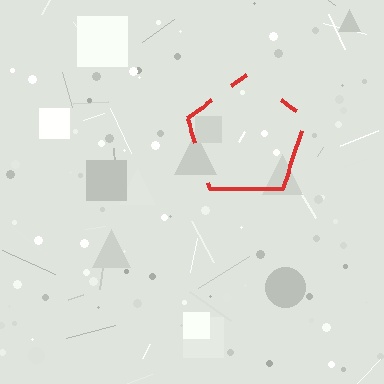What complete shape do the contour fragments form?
The contour fragments form a pentagon.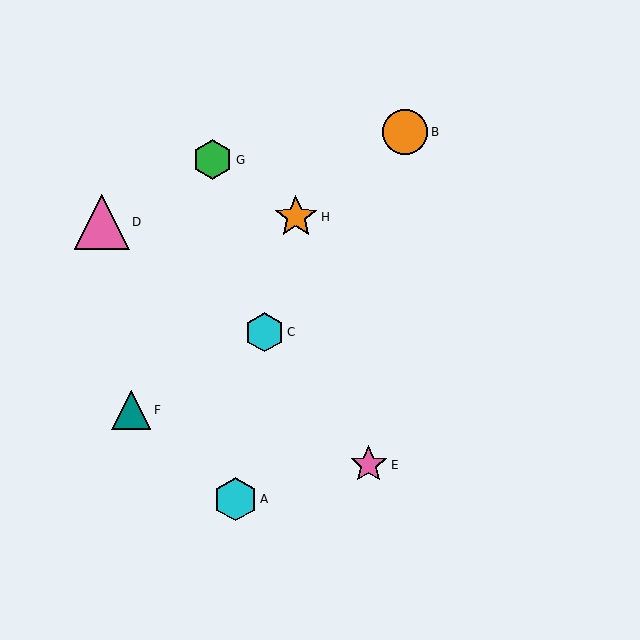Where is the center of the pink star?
The center of the pink star is at (369, 465).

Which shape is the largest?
The pink triangle (labeled D) is the largest.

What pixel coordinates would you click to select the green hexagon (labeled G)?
Click at (212, 160) to select the green hexagon G.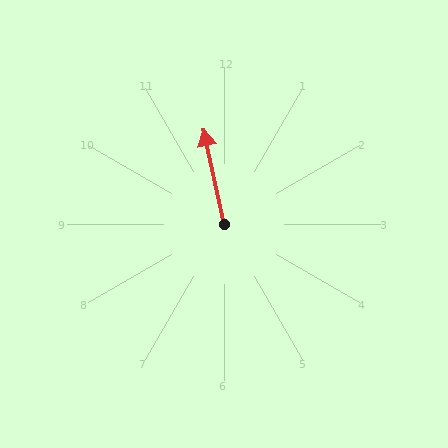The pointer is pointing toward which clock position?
Roughly 12 o'clock.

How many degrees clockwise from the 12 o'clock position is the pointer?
Approximately 348 degrees.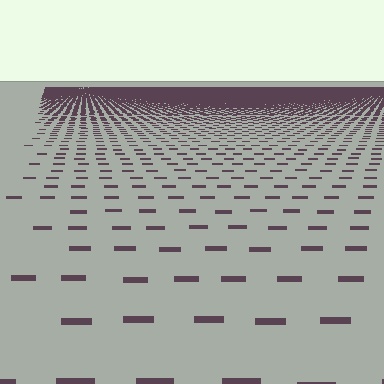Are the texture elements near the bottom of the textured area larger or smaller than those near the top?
Larger. Near the bottom, elements are closer to the viewer and appear at a bigger on-screen size.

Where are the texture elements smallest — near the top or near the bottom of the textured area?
Near the top.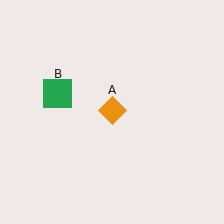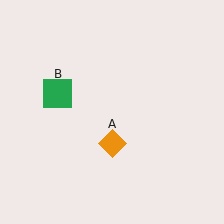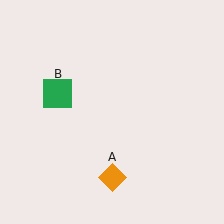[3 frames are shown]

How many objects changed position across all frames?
1 object changed position: orange diamond (object A).